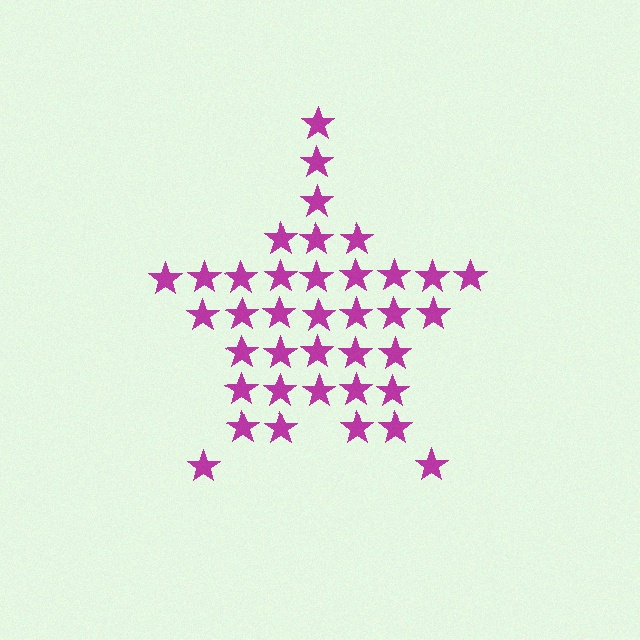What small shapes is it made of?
It is made of small stars.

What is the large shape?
The large shape is a star.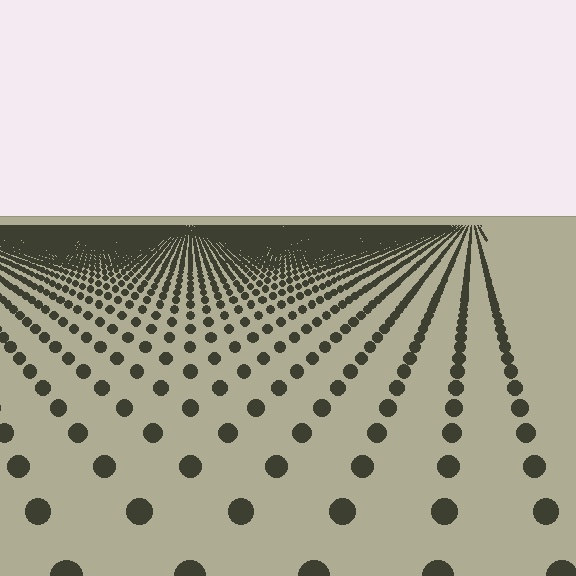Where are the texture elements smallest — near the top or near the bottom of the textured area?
Near the top.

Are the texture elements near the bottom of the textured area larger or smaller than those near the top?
Larger. Near the bottom, elements are closer to the viewer and appear at a bigger on-screen size.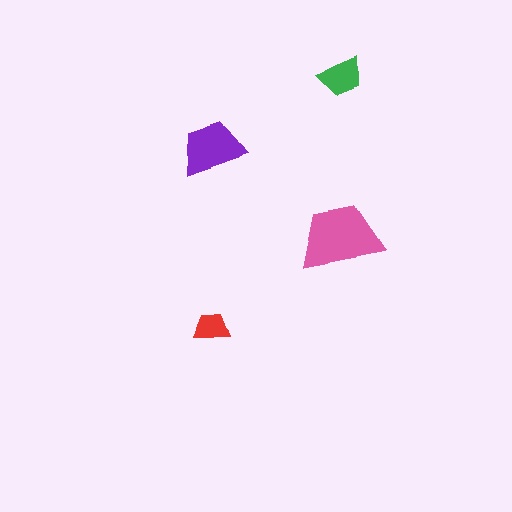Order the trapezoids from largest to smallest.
the pink one, the purple one, the green one, the red one.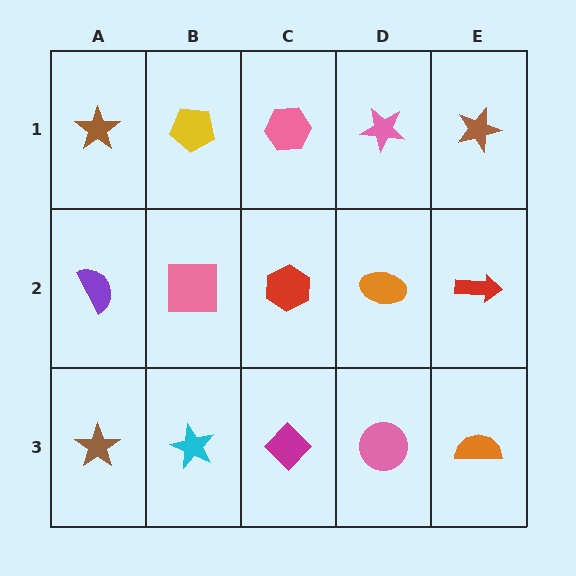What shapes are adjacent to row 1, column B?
A pink square (row 2, column B), a brown star (row 1, column A), a pink hexagon (row 1, column C).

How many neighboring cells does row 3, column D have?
3.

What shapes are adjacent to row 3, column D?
An orange ellipse (row 2, column D), a magenta diamond (row 3, column C), an orange semicircle (row 3, column E).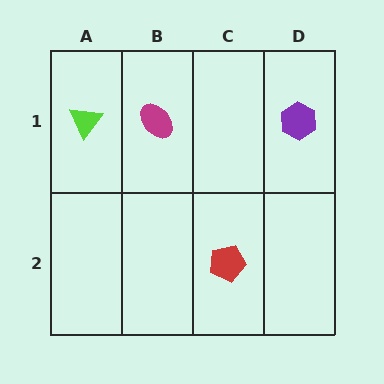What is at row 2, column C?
A red pentagon.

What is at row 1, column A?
A lime triangle.